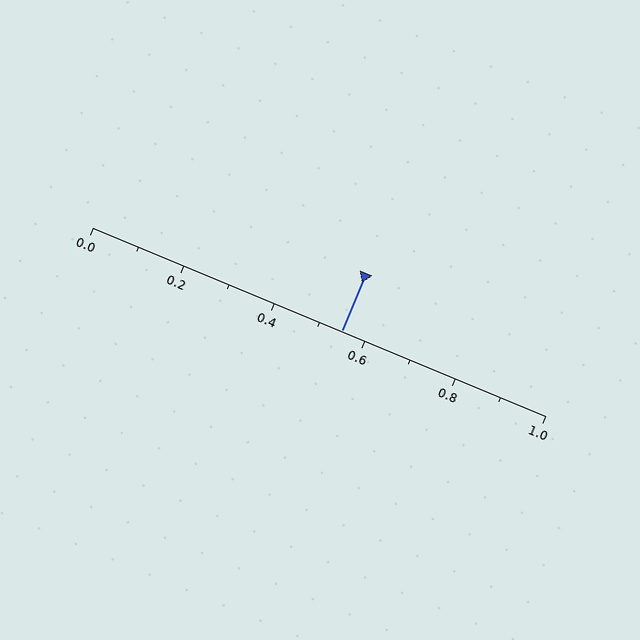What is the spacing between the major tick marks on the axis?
The major ticks are spaced 0.2 apart.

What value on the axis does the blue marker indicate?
The marker indicates approximately 0.55.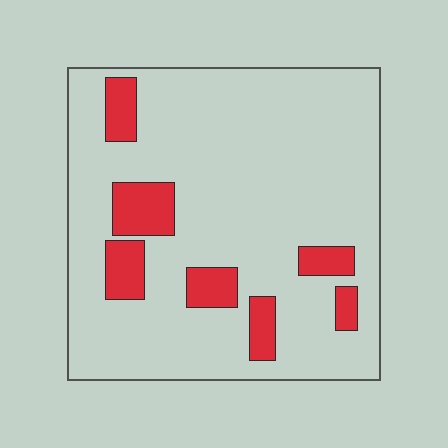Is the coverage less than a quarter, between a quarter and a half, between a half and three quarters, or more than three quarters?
Less than a quarter.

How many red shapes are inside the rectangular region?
7.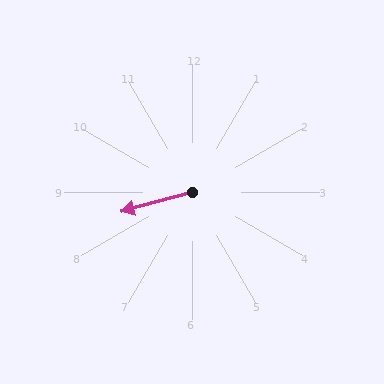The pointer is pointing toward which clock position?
Roughly 8 o'clock.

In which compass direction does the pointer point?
West.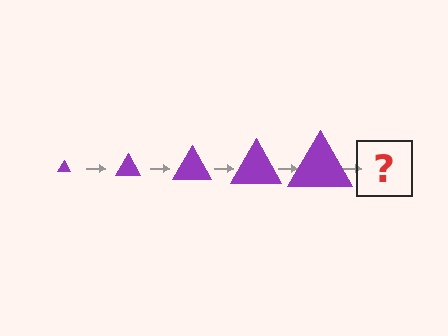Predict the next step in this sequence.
The next step is a purple triangle, larger than the previous one.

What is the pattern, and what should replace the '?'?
The pattern is that the triangle gets progressively larger each step. The '?' should be a purple triangle, larger than the previous one.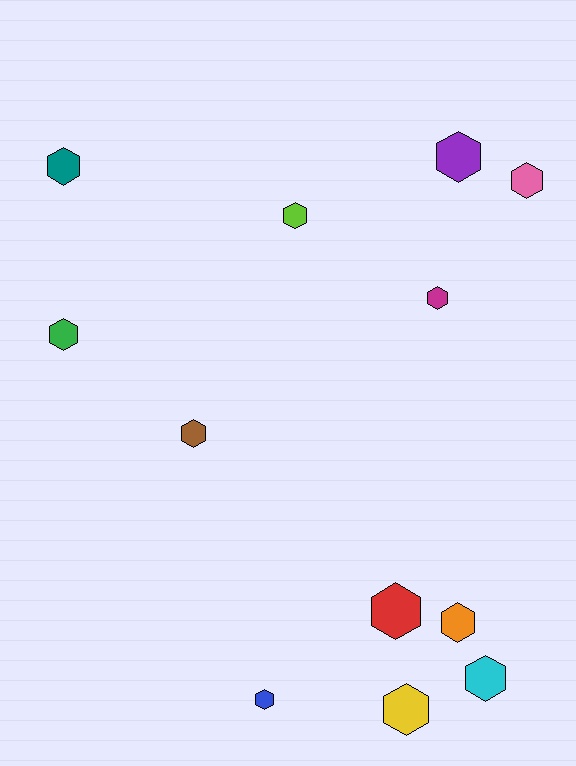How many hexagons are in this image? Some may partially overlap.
There are 12 hexagons.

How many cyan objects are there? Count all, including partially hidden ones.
There is 1 cyan object.